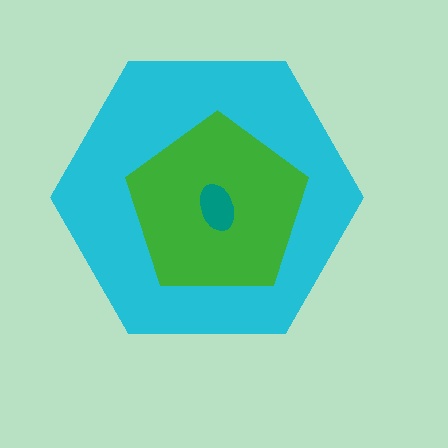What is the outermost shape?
The cyan hexagon.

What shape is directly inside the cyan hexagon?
The green pentagon.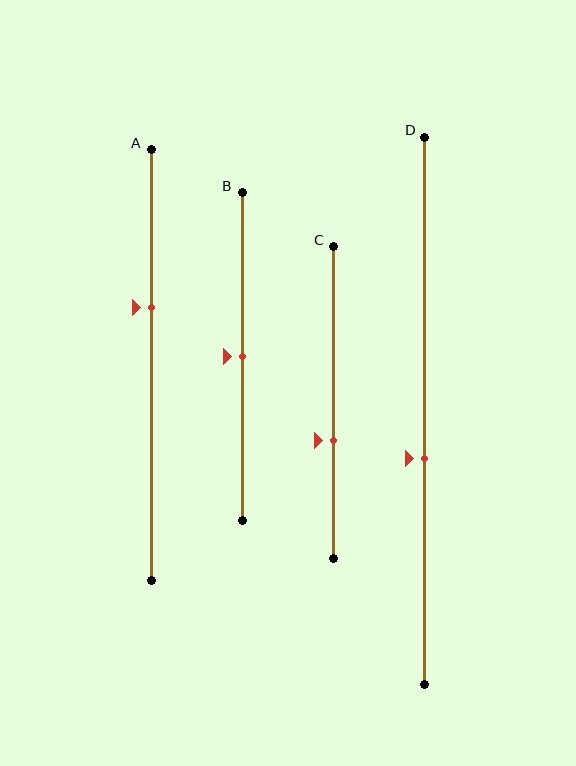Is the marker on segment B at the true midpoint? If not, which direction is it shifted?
Yes, the marker on segment B is at the true midpoint.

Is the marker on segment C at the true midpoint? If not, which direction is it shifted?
No, the marker on segment C is shifted downward by about 12% of the segment length.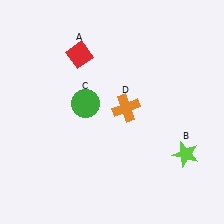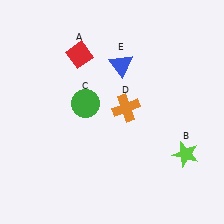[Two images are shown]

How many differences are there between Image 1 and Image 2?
There is 1 difference between the two images.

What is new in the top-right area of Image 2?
A blue triangle (E) was added in the top-right area of Image 2.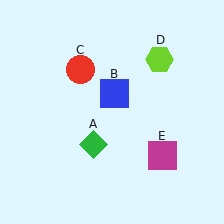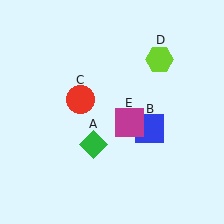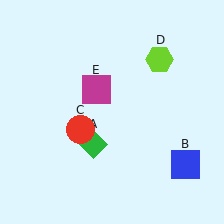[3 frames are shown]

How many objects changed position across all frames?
3 objects changed position: blue square (object B), red circle (object C), magenta square (object E).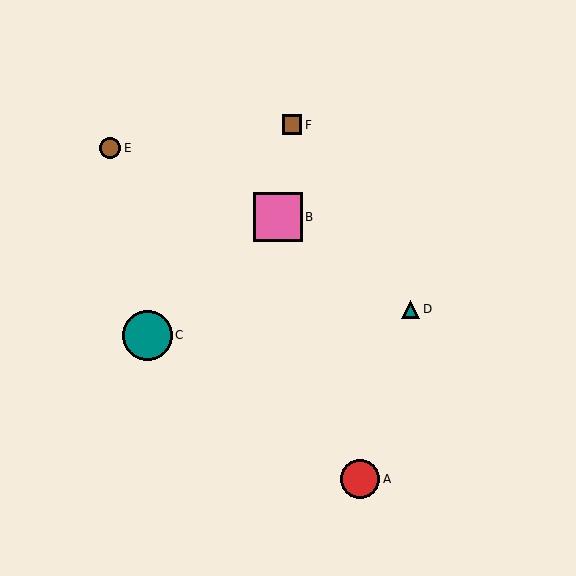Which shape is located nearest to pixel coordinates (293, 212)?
The pink square (labeled B) at (278, 217) is nearest to that location.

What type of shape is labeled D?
Shape D is a teal triangle.